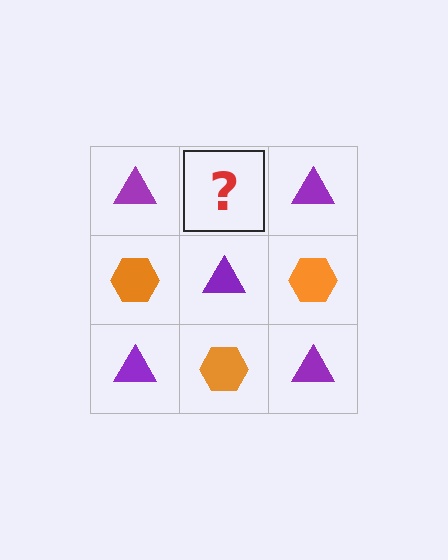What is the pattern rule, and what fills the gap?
The rule is that it alternates purple triangle and orange hexagon in a checkerboard pattern. The gap should be filled with an orange hexagon.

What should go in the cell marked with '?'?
The missing cell should contain an orange hexagon.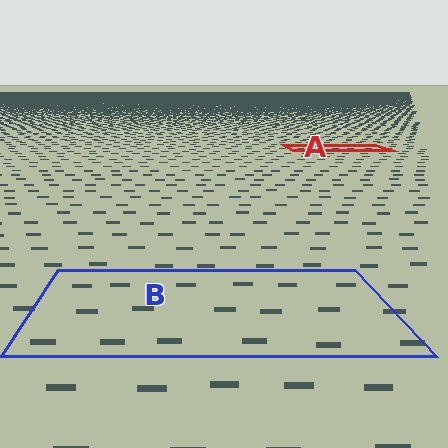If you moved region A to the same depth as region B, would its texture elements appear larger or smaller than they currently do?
They would appear larger. At a closer depth, the same texture elements are projected at a bigger on-screen size.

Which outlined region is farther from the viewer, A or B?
Region A is farther from the viewer — the texture elements inside it appear smaller and more densely packed.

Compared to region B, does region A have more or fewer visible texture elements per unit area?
Region A has more texture elements per unit area — they are packed more densely because it is farther away.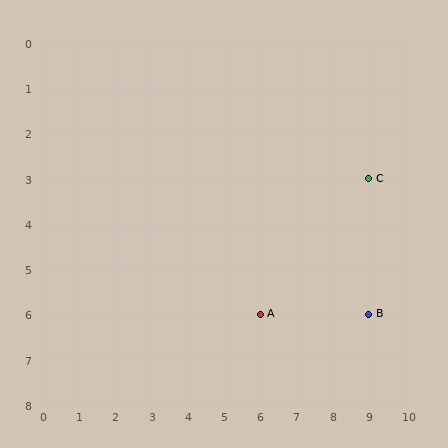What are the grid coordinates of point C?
Point C is at grid coordinates (9, 3).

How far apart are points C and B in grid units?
Points C and B are 3 rows apart.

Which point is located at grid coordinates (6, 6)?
Point A is at (6, 6).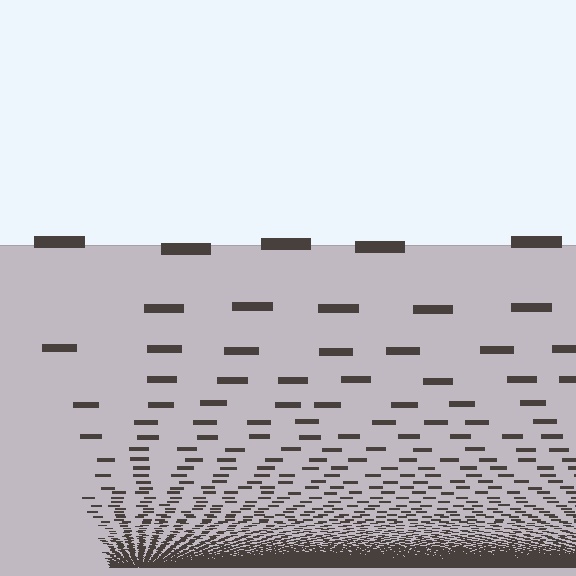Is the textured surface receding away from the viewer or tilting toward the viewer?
The surface appears to tilt toward the viewer. Texture elements get larger and sparser toward the top.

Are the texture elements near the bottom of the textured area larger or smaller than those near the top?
Smaller. The gradient is inverted — elements near the bottom are smaller and denser.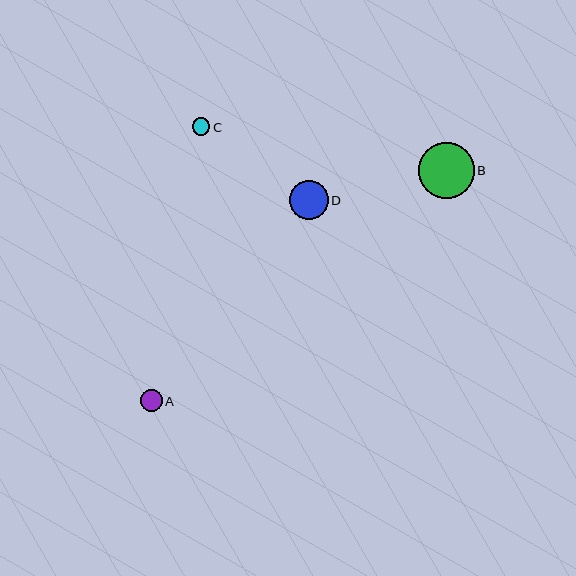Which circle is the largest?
Circle B is the largest with a size of approximately 56 pixels.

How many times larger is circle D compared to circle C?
Circle D is approximately 2.2 times the size of circle C.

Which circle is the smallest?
Circle C is the smallest with a size of approximately 18 pixels.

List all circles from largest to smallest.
From largest to smallest: B, D, A, C.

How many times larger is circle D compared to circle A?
Circle D is approximately 1.8 times the size of circle A.